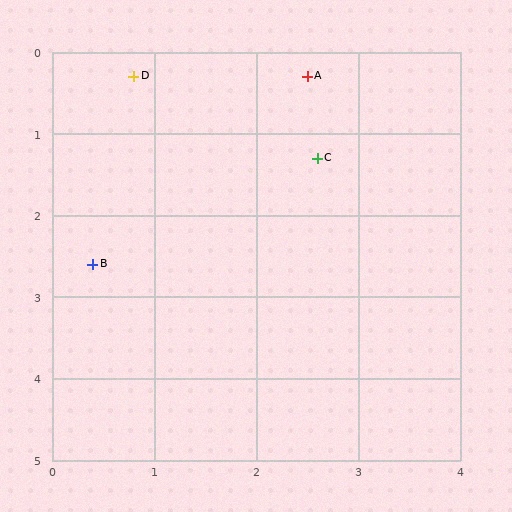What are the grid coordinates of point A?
Point A is at approximately (2.5, 0.3).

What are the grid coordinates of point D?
Point D is at approximately (0.8, 0.3).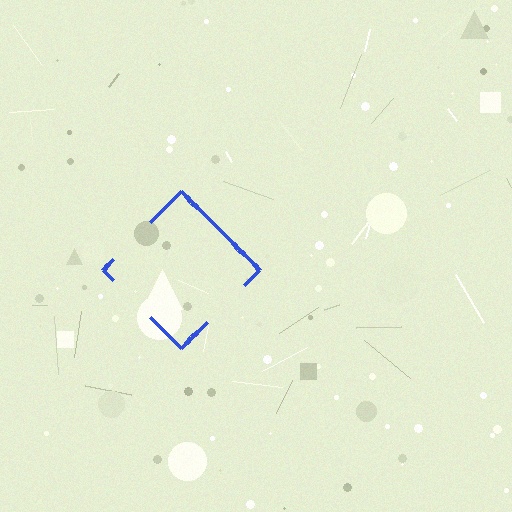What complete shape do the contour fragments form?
The contour fragments form a diamond.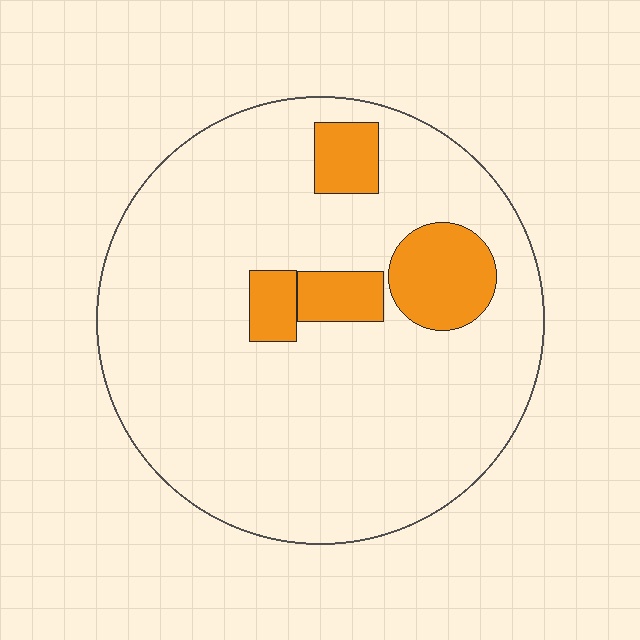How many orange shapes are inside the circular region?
4.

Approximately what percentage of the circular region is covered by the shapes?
Approximately 15%.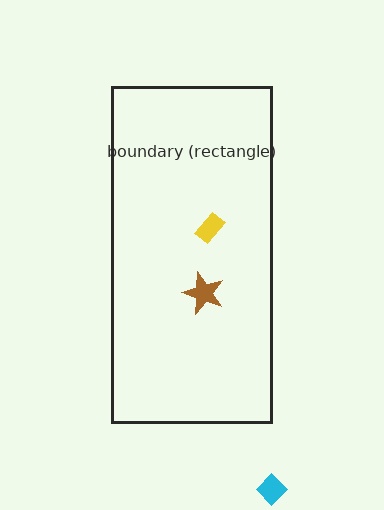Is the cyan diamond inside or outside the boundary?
Outside.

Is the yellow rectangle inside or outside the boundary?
Inside.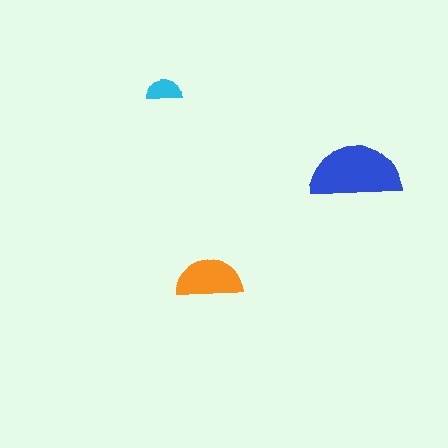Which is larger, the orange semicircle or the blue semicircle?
The blue one.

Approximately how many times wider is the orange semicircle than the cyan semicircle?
About 2 times wider.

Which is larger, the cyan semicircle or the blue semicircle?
The blue one.